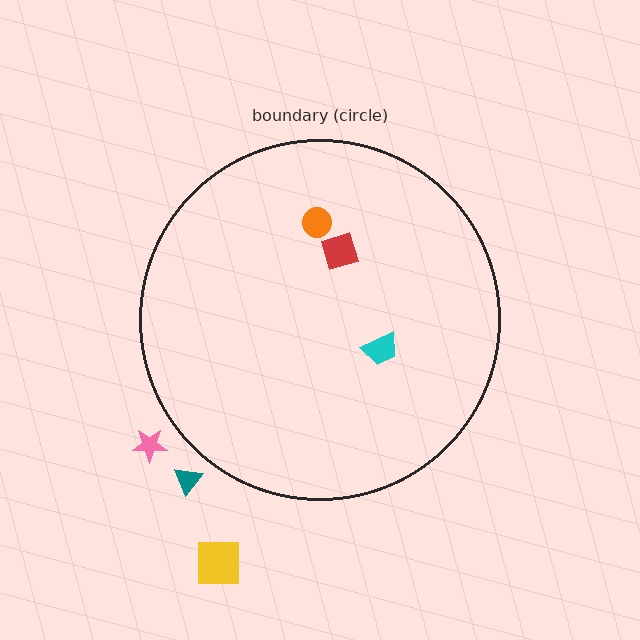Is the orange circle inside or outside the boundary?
Inside.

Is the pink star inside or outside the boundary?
Outside.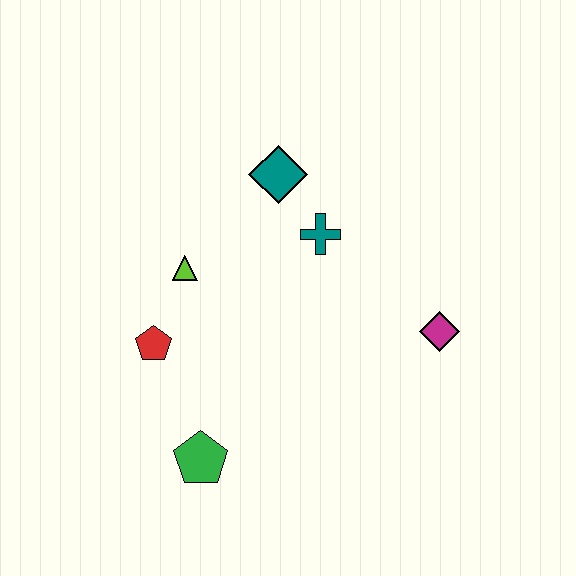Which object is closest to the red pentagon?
The lime triangle is closest to the red pentagon.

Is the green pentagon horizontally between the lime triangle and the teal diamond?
Yes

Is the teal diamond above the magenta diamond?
Yes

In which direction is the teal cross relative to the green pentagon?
The teal cross is above the green pentagon.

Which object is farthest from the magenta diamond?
The red pentagon is farthest from the magenta diamond.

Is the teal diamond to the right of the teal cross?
No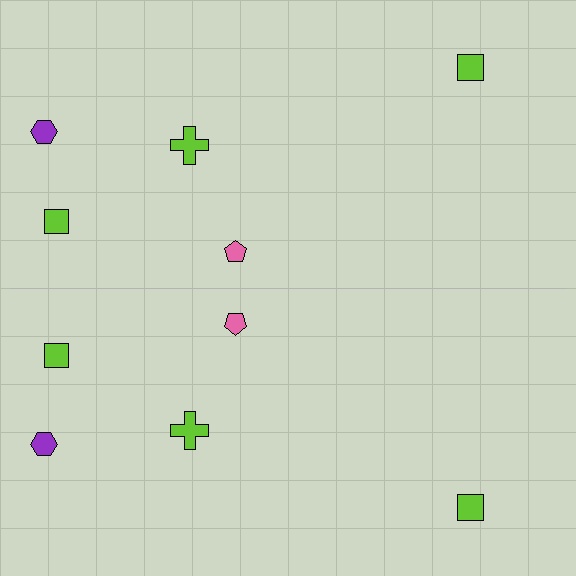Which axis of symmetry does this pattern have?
The pattern has a horizontal axis of symmetry running through the center of the image.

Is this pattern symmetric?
Yes, this pattern has bilateral (reflection) symmetry.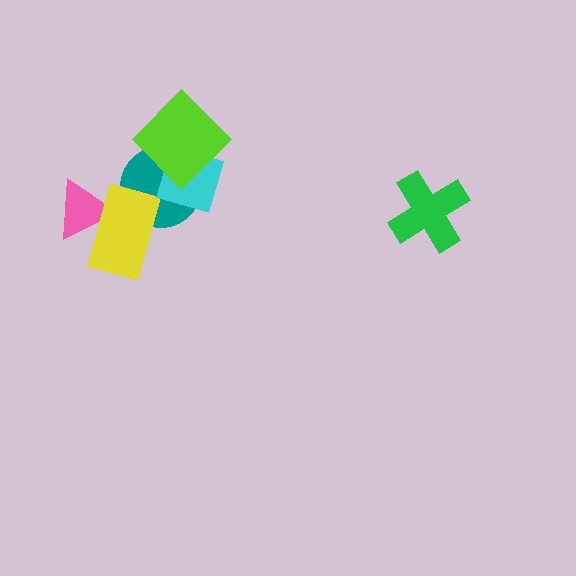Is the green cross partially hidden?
No, no other shape covers it.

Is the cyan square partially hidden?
Yes, it is partially covered by another shape.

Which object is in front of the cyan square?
The lime diamond is in front of the cyan square.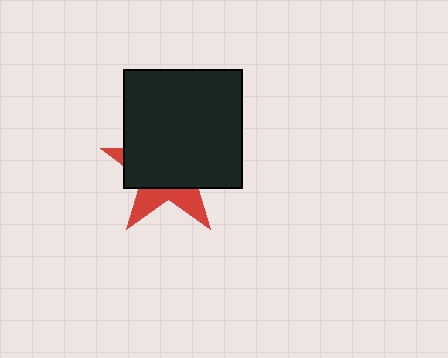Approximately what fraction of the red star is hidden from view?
Roughly 69% of the red star is hidden behind the black rectangle.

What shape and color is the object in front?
The object in front is a black rectangle.